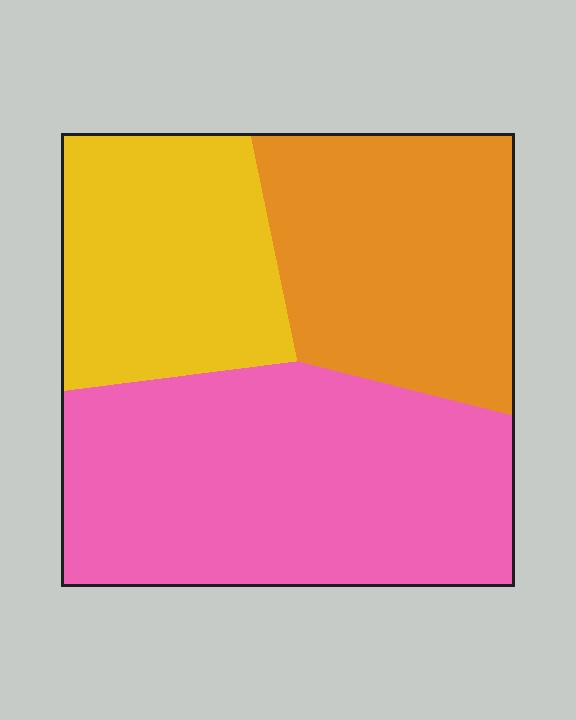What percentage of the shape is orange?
Orange covers around 30% of the shape.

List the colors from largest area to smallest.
From largest to smallest: pink, orange, yellow.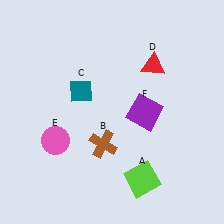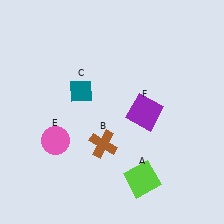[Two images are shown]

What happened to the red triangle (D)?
The red triangle (D) was removed in Image 2. It was in the top-right area of Image 1.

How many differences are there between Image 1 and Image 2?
There is 1 difference between the two images.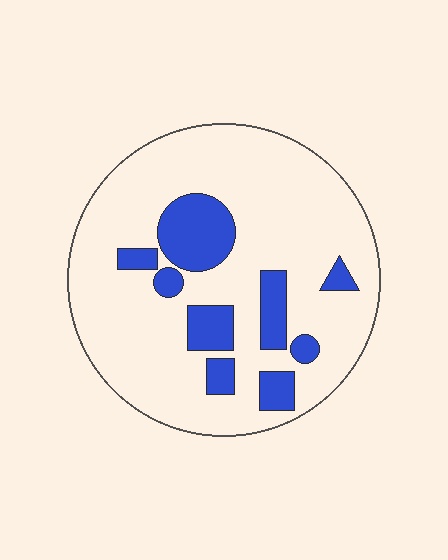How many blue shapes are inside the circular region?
9.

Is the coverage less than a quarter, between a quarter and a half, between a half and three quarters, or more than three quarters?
Less than a quarter.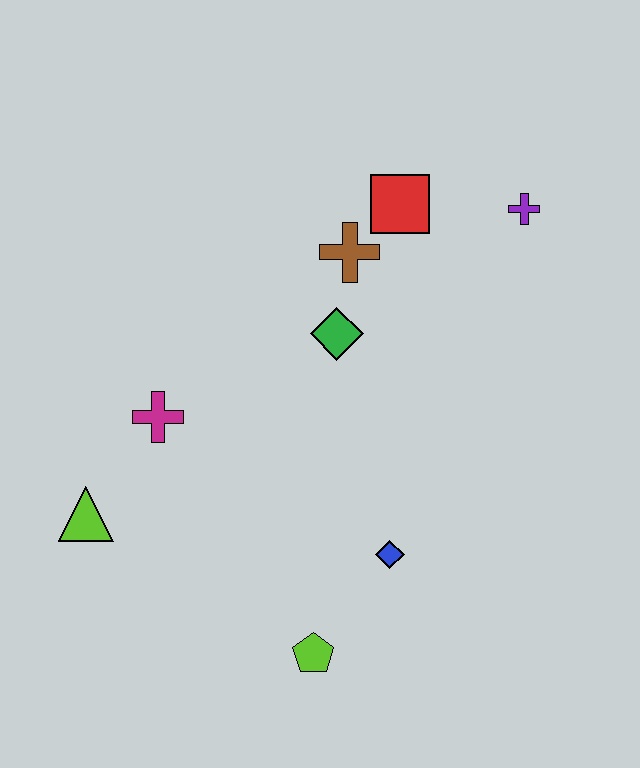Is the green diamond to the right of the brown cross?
No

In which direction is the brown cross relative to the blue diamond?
The brown cross is above the blue diamond.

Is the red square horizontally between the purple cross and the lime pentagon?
Yes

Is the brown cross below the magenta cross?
No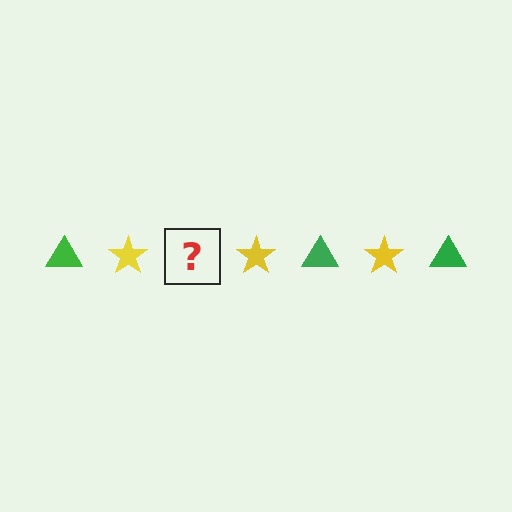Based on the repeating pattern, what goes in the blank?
The blank should be a green triangle.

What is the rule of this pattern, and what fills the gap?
The rule is that the pattern alternates between green triangle and yellow star. The gap should be filled with a green triangle.